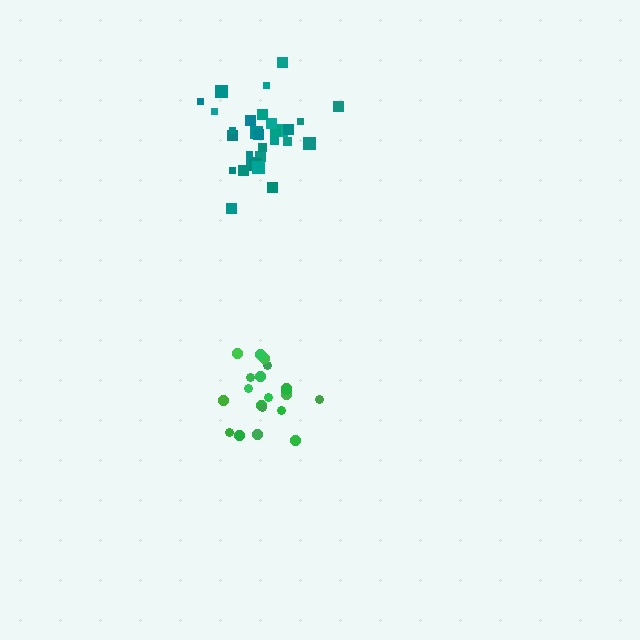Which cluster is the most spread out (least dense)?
Teal.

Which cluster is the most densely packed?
Green.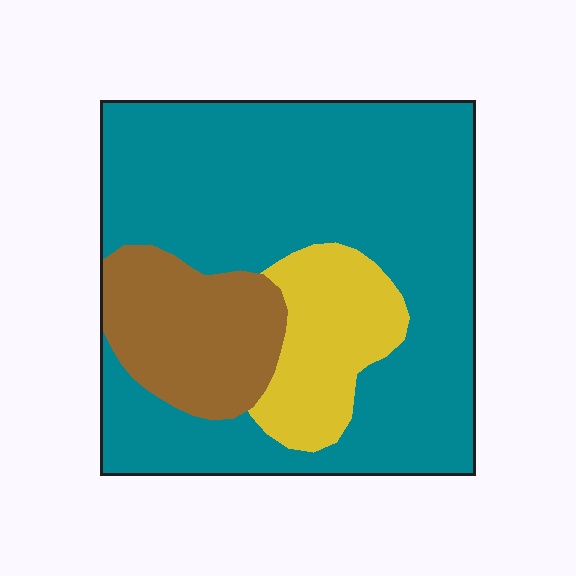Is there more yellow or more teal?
Teal.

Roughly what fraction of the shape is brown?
Brown covers around 15% of the shape.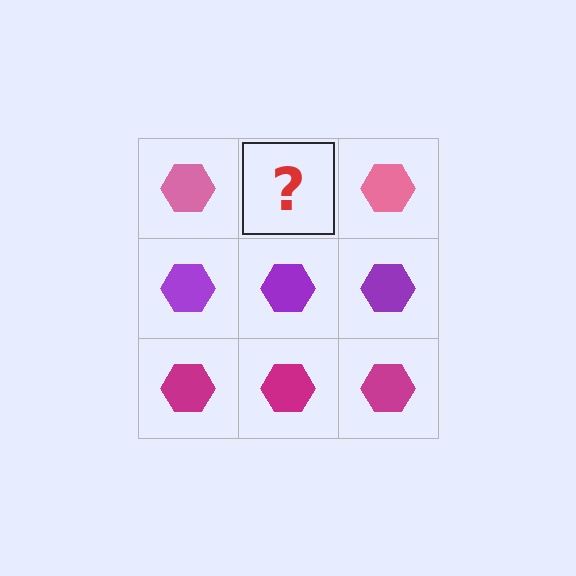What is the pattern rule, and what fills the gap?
The rule is that each row has a consistent color. The gap should be filled with a pink hexagon.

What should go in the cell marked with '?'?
The missing cell should contain a pink hexagon.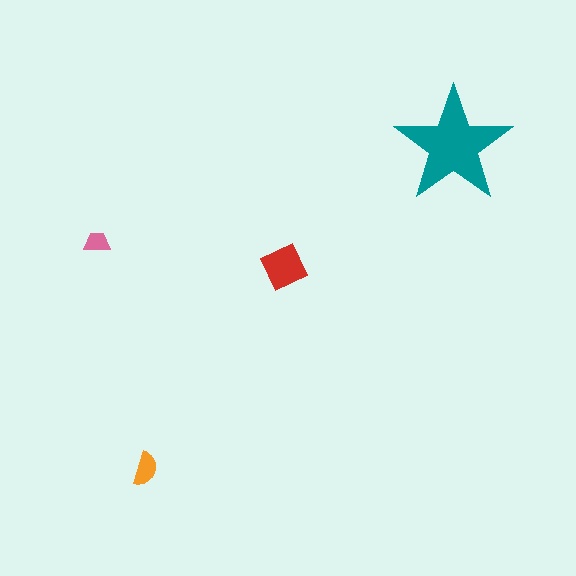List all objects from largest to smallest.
The teal star, the red diamond, the orange semicircle, the pink trapezoid.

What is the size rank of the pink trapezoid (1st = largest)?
4th.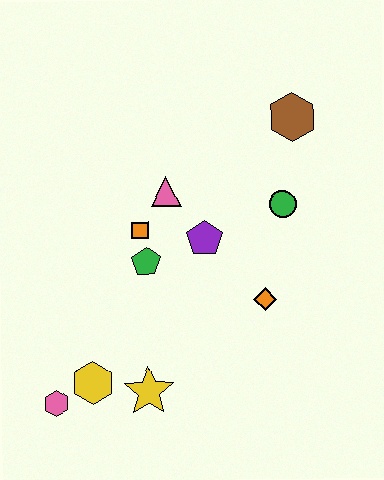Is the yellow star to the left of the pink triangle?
Yes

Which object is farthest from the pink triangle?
The pink hexagon is farthest from the pink triangle.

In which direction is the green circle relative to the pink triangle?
The green circle is to the right of the pink triangle.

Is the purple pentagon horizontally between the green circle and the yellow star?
Yes